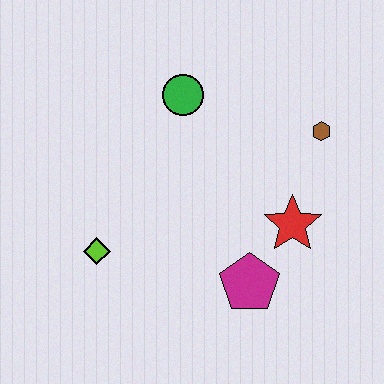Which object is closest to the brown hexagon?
The red star is closest to the brown hexagon.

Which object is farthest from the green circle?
The magenta pentagon is farthest from the green circle.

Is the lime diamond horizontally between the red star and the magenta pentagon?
No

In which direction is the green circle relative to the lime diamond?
The green circle is above the lime diamond.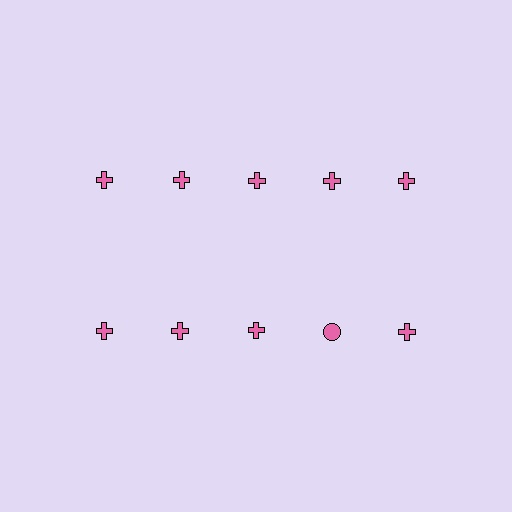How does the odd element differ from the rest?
It has a different shape: circle instead of cross.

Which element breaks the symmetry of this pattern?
The pink circle in the second row, second from right column breaks the symmetry. All other shapes are pink crosses.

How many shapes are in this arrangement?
There are 10 shapes arranged in a grid pattern.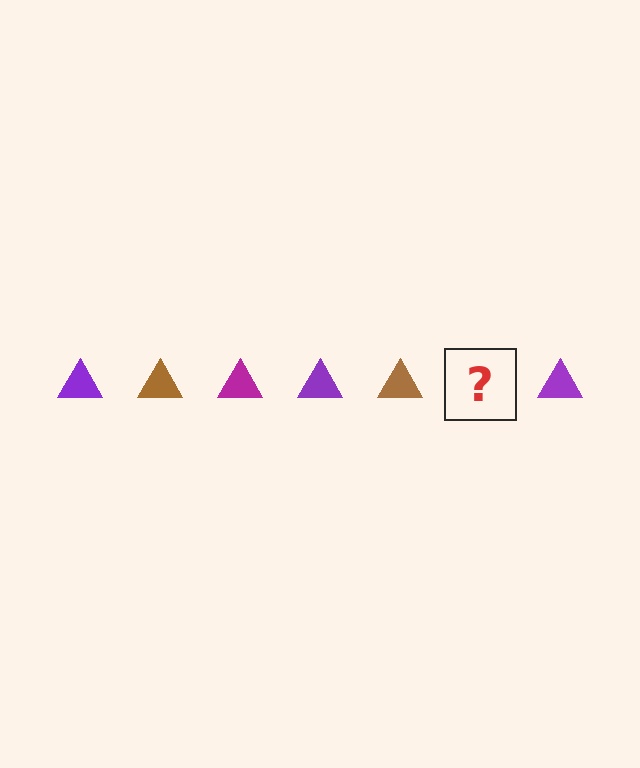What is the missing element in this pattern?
The missing element is a magenta triangle.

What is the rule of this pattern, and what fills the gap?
The rule is that the pattern cycles through purple, brown, magenta triangles. The gap should be filled with a magenta triangle.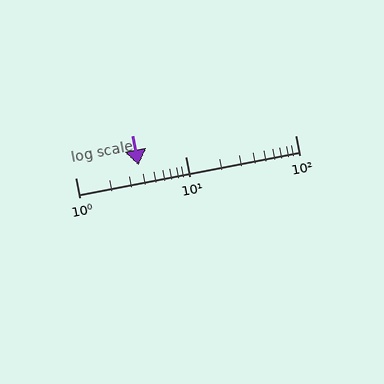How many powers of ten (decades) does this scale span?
The scale spans 2 decades, from 1 to 100.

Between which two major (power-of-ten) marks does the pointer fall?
The pointer is between 1 and 10.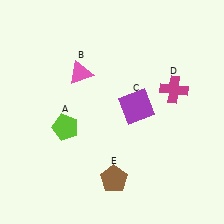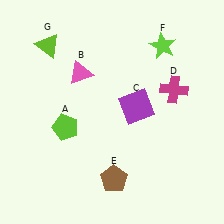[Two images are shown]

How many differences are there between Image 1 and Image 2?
There are 2 differences between the two images.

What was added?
A lime star (F), a lime triangle (G) were added in Image 2.